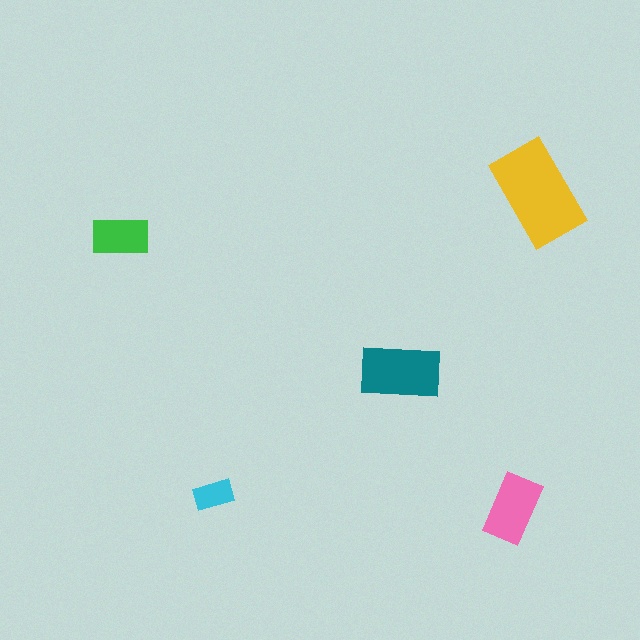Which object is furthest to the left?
The green rectangle is leftmost.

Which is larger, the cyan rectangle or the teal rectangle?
The teal one.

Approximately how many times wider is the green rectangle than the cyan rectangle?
About 1.5 times wider.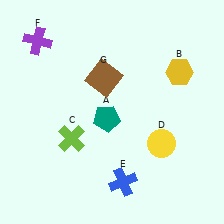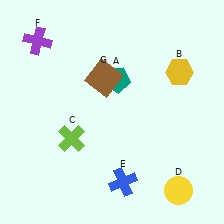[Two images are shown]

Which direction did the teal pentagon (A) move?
The teal pentagon (A) moved up.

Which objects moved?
The objects that moved are: the teal pentagon (A), the yellow circle (D).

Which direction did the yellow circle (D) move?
The yellow circle (D) moved down.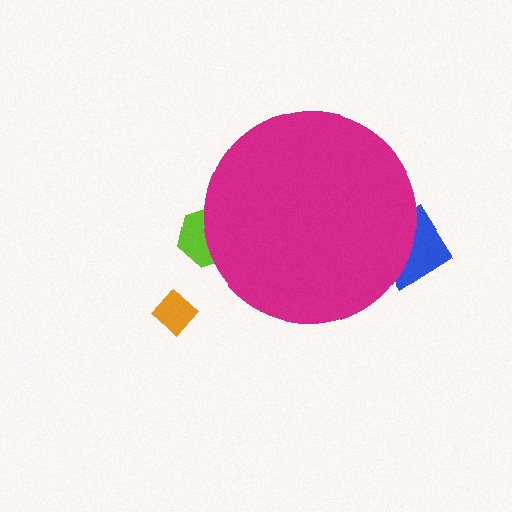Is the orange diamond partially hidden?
No, the orange diamond is fully visible.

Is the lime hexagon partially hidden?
Yes, the lime hexagon is partially hidden behind the magenta circle.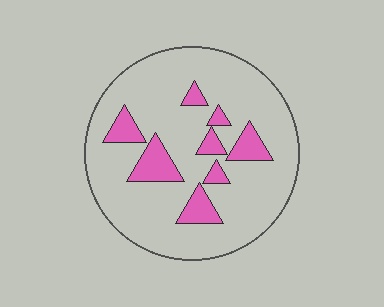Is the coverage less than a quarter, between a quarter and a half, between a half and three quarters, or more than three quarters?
Less than a quarter.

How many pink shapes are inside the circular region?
8.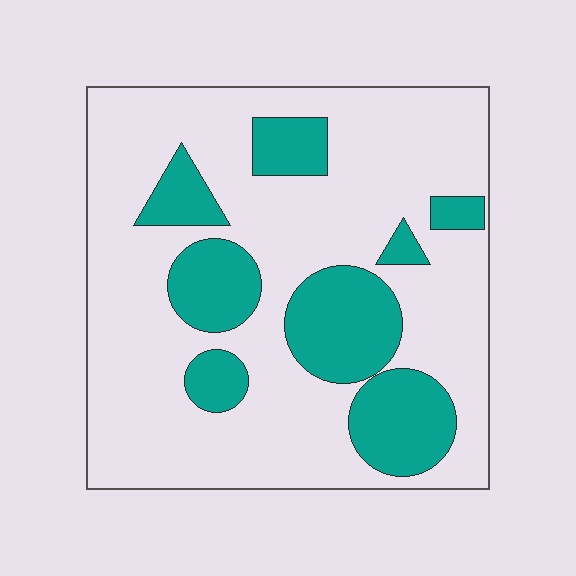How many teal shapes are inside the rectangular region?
8.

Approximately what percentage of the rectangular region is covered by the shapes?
Approximately 25%.